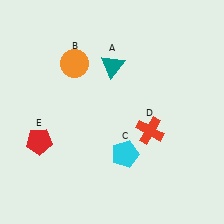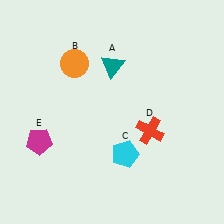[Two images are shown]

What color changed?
The pentagon (E) changed from red in Image 1 to magenta in Image 2.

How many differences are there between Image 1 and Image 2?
There is 1 difference between the two images.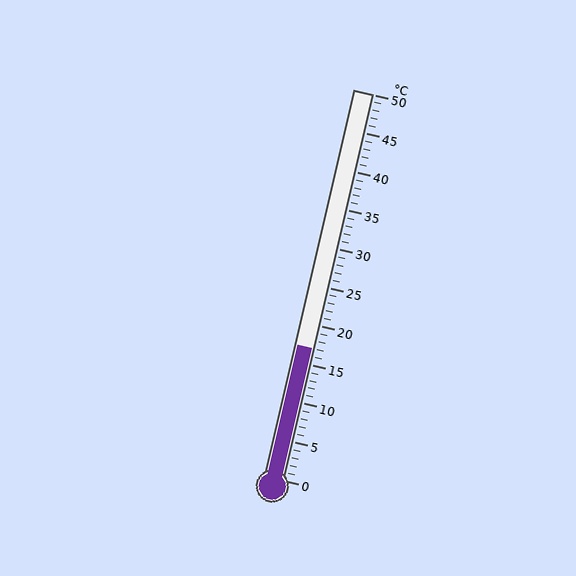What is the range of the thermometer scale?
The thermometer scale ranges from 0°C to 50°C.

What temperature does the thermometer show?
The thermometer shows approximately 17°C.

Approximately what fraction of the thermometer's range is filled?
The thermometer is filled to approximately 35% of its range.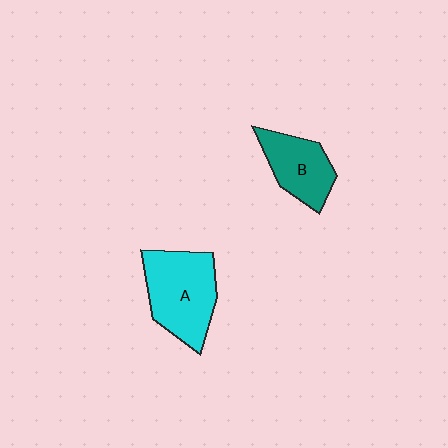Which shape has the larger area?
Shape A (cyan).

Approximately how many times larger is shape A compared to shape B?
Approximately 1.5 times.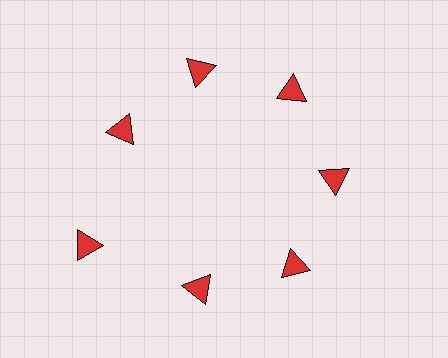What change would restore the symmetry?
The symmetry would be restored by moving it inward, back onto the ring so that all 7 triangles sit at equal angles and equal distance from the center.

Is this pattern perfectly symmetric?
No. The 7 red triangles are arranged in a ring, but one element near the 8 o'clock position is pushed outward from the center, breaking the 7-fold rotational symmetry.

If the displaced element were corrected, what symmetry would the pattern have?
It would have 7-fold rotational symmetry — the pattern would map onto itself every 51 degrees.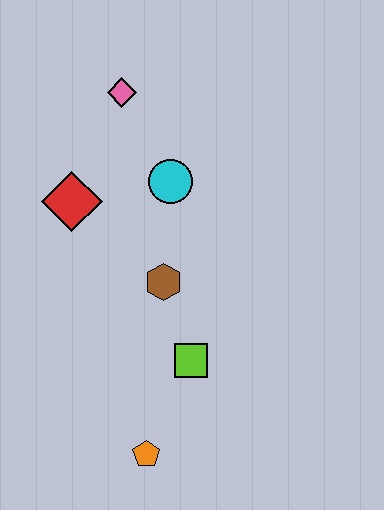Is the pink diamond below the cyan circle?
No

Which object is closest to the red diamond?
The cyan circle is closest to the red diamond.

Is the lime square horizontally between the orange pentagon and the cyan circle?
No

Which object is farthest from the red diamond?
The orange pentagon is farthest from the red diamond.